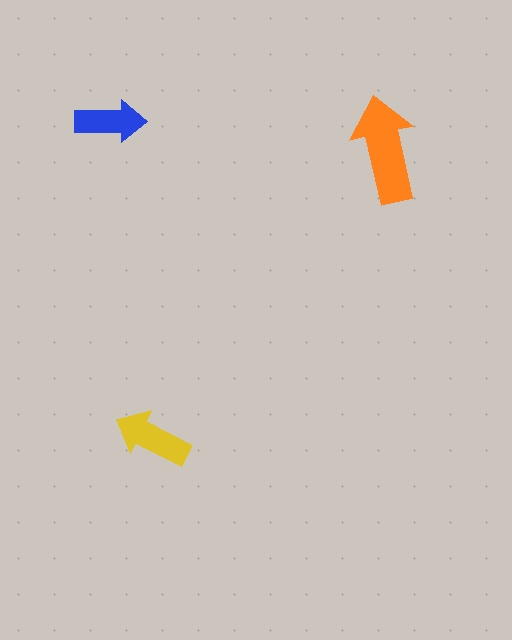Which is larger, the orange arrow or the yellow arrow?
The orange one.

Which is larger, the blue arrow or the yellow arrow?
The yellow one.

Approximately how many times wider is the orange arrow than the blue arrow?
About 1.5 times wider.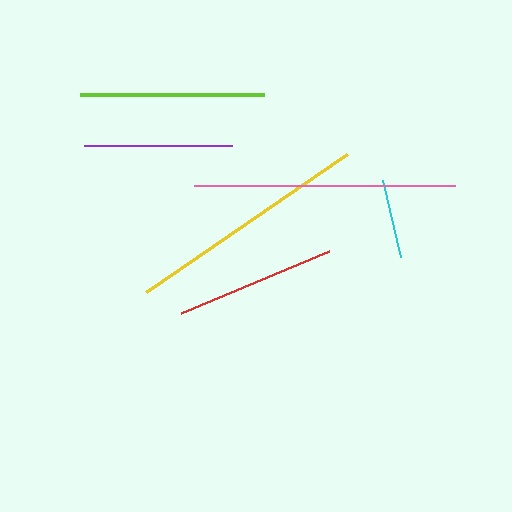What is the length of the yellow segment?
The yellow segment is approximately 244 pixels long.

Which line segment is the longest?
The pink line is the longest at approximately 261 pixels.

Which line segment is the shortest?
The cyan line is the shortest at approximately 79 pixels.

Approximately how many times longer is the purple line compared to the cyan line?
The purple line is approximately 1.9 times the length of the cyan line.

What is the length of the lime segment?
The lime segment is approximately 184 pixels long.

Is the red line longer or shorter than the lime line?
The lime line is longer than the red line.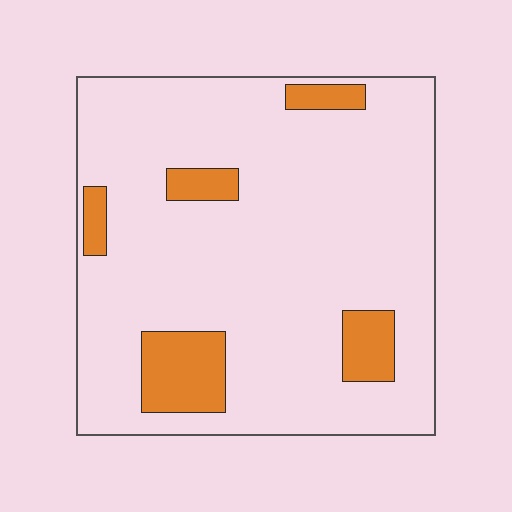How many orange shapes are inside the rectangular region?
5.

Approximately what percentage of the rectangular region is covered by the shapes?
Approximately 15%.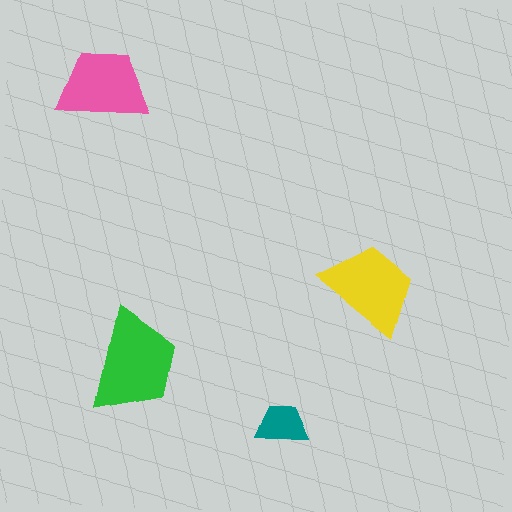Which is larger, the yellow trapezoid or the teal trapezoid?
The yellow one.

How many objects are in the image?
There are 4 objects in the image.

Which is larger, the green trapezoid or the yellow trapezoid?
The green one.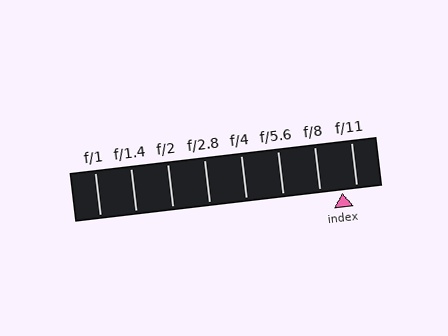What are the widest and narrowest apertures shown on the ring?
The widest aperture shown is f/1 and the narrowest is f/11.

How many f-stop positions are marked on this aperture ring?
There are 8 f-stop positions marked.